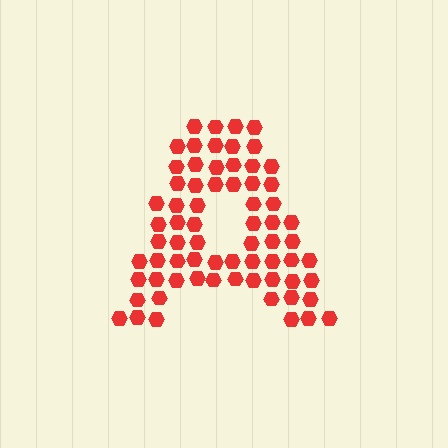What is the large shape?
The large shape is the letter A.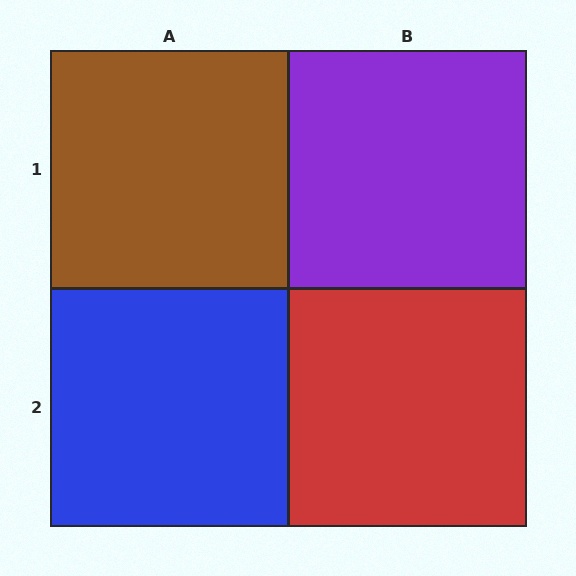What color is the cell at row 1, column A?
Brown.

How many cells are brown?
1 cell is brown.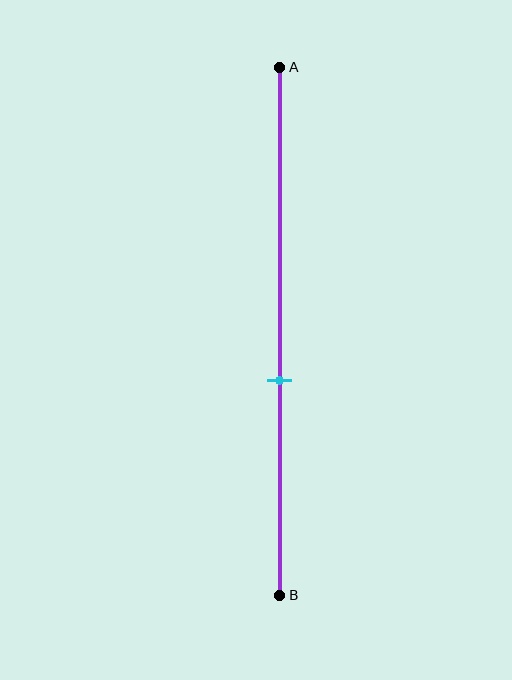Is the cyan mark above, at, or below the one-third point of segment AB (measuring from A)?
The cyan mark is below the one-third point of segment AB.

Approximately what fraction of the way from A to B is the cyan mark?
The cyan mark is approximately 60% of the way from A to B.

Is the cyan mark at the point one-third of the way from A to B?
No, the mark is at about 60% from A, not at the 33% one-third point.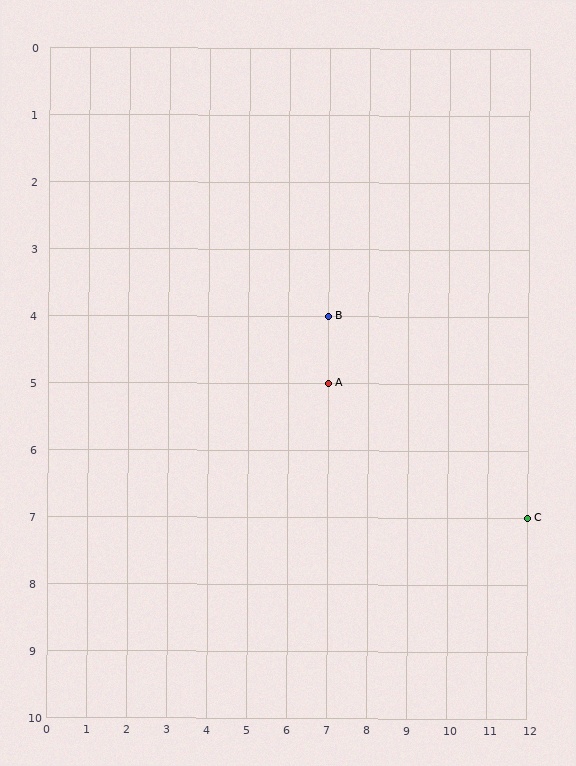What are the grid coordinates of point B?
Point B is at grid coordinates (7, 4).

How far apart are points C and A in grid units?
Points C and A are 5 columns and 2 rows apart (about 5.4 grid units diagonally).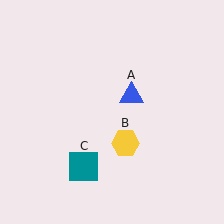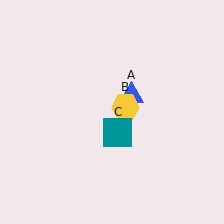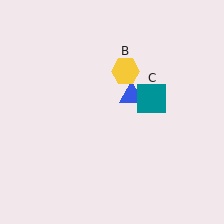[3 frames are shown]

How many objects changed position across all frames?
2 objects changed position: yellow hexagon (object B), teal square (object C).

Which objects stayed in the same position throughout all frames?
Blue triangle (object A) remained stationary.